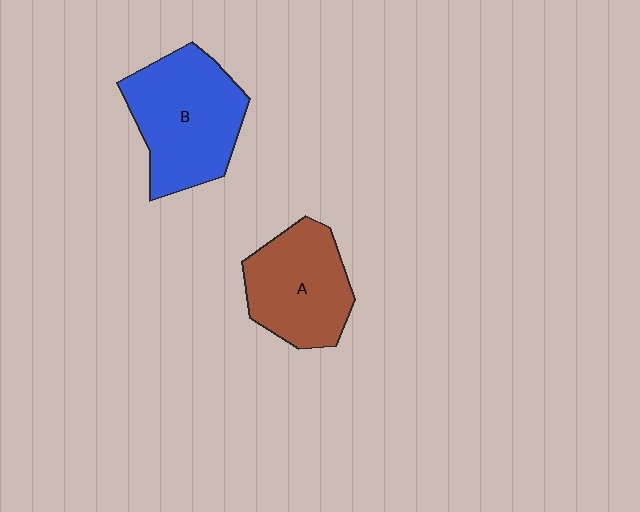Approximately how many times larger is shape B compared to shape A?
Approximately 1.2 times.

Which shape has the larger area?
Shape B (blue).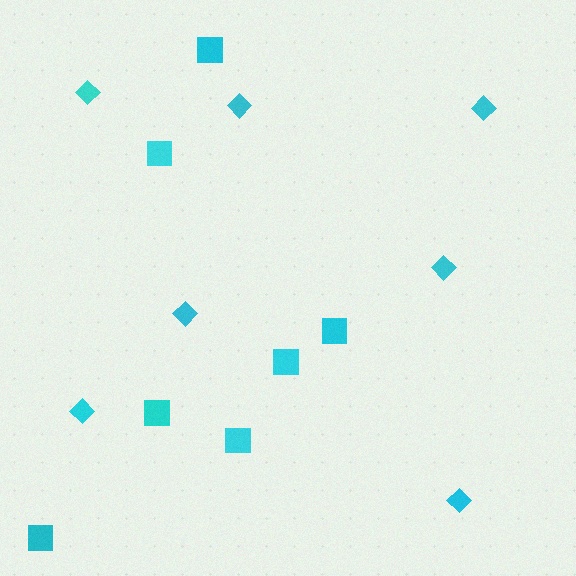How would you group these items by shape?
There are 2 groups: one group of squares (7) and one group of diamonds (7).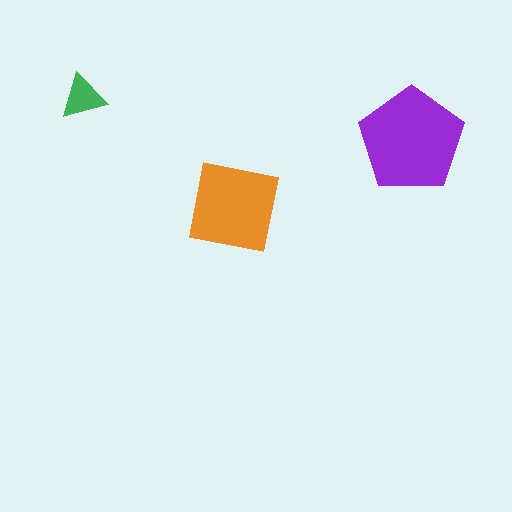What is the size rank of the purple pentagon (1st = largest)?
1st.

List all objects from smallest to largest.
The green triangle, the orange square, the purple pentagon.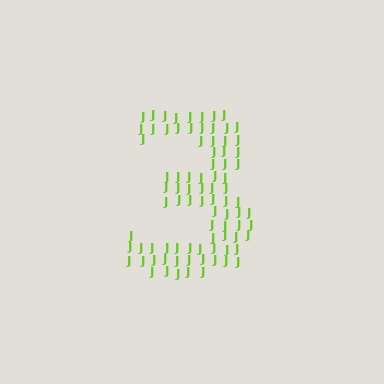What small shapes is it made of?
It is made of small letter J's.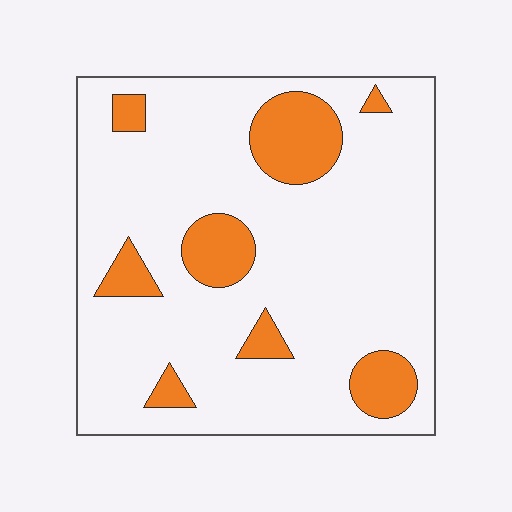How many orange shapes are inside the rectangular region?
8.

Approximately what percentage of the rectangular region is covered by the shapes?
Approximately 15%.